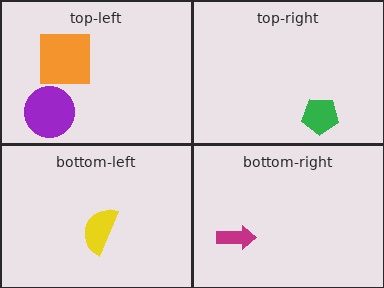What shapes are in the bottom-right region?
The magenta arrow.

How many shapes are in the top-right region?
1.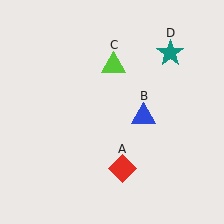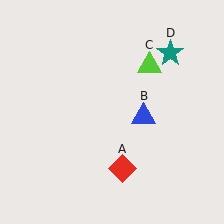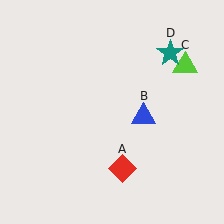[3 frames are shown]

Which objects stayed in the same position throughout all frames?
Red diamond (object A) and blue triangle (object B) and teal star (object D) remained stationary.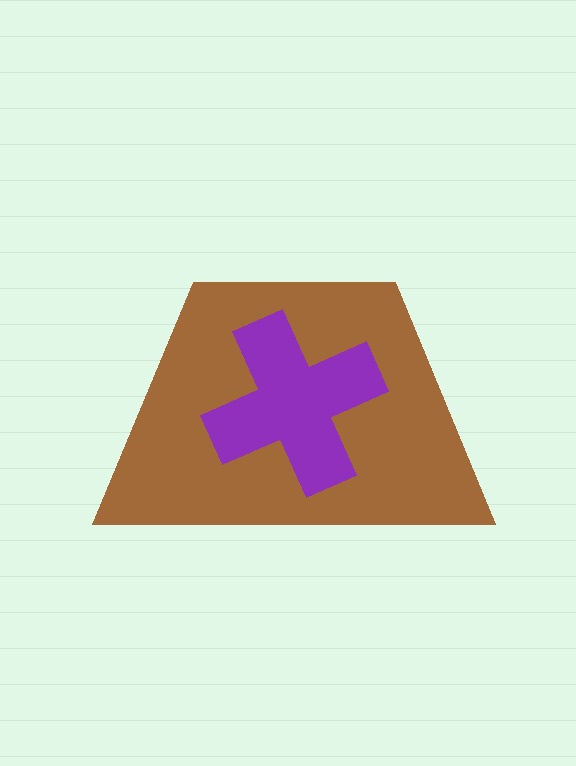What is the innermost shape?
The purple cross.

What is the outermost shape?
The brown trapezoid.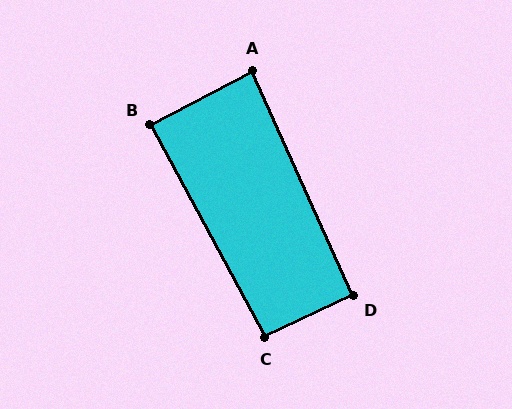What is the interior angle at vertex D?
Approximately 91 degrees (approximately right).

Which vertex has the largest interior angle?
C, at approximately 93 degrees.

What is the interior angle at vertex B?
Approximately 89 degrees (approximately right).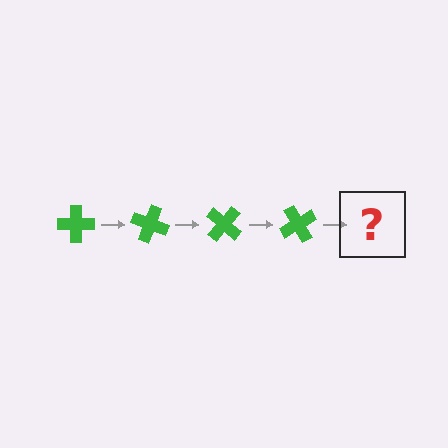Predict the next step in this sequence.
The next step is a green cross rotated 80 degrees.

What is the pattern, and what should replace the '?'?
The pattern is that the cross rotates 20 degrees each step. The '?' should be a green cross rotated 80 degrees.